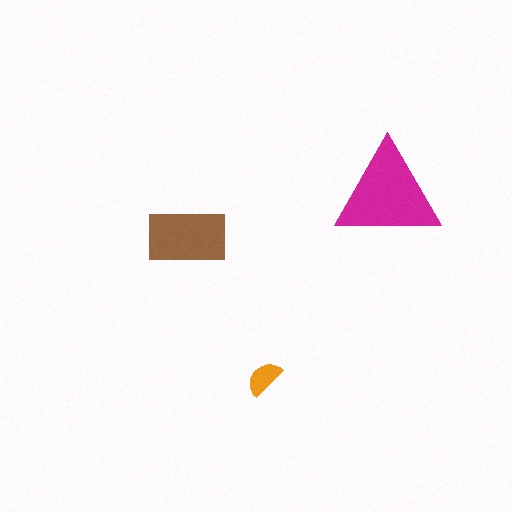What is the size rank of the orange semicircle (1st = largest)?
3rd.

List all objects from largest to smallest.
The magenta triangle, the brown rectangle, the orange semicircle.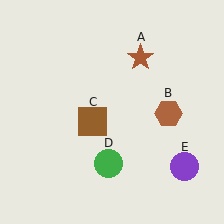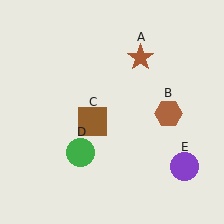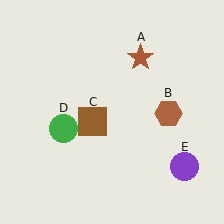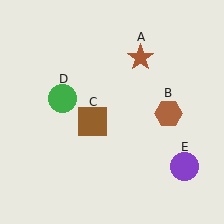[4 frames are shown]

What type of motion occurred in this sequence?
The green circle (object D) rotated clockwise around the center of the scene.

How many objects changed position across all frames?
1 object changed position: green circle (object D).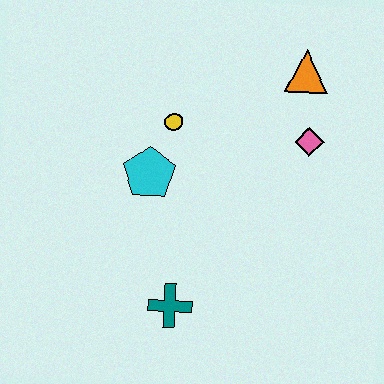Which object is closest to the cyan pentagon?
The yellow circle is closest to the cyan pentagon.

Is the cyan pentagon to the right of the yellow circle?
No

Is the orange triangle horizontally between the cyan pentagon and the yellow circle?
No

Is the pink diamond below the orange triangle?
Yes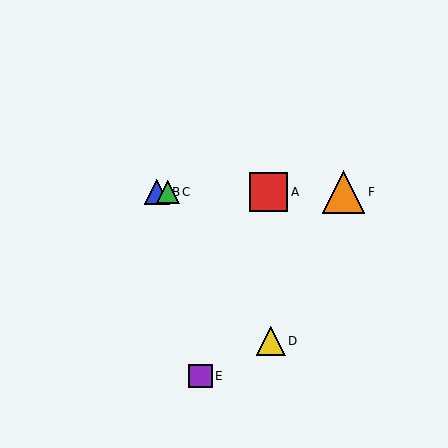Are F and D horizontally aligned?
No, F is at y≈192 and D is at y≈341.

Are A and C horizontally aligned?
Yes, both are at y≈192.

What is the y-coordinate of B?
Object B is at y≈192.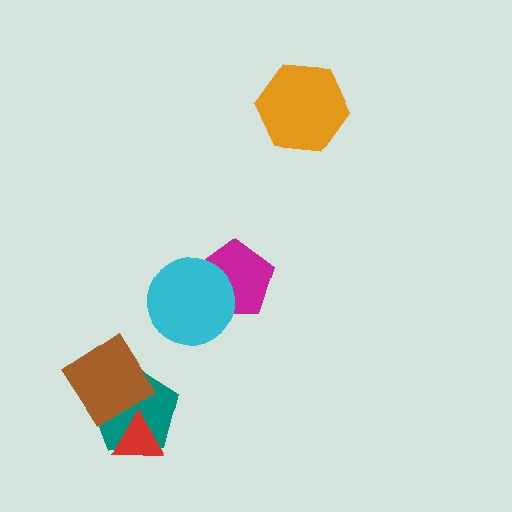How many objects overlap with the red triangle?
1 object overlaps with the red triangle.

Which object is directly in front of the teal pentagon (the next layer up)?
The red triangle is directly in front of the teal pentagon.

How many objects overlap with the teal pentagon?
2 objects overlap with the teal pentagon.